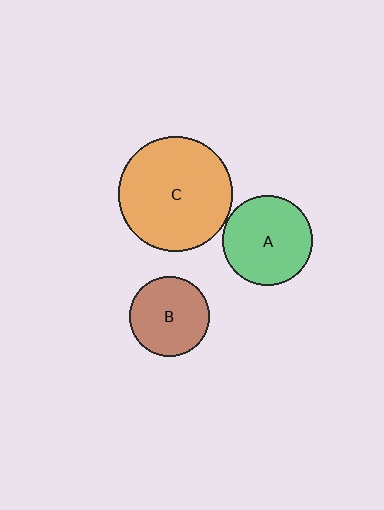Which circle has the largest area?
Circle C (orange).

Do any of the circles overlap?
No, none of the circles overlap.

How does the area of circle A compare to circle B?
Approximately 1.3 times.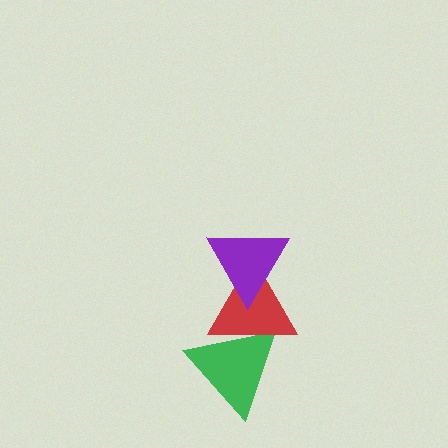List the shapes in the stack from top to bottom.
From top to bottom: the purple triangle, the red triangle, the green triangle.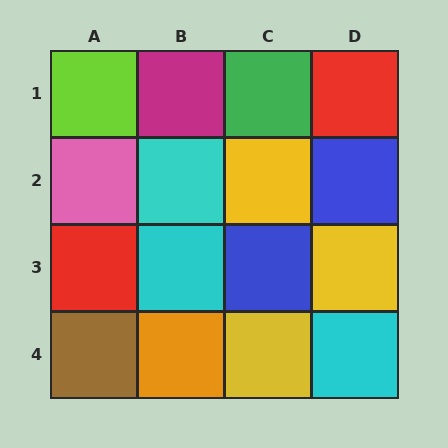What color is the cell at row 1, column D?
Red.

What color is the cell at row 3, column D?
Yellow.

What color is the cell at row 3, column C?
Blue.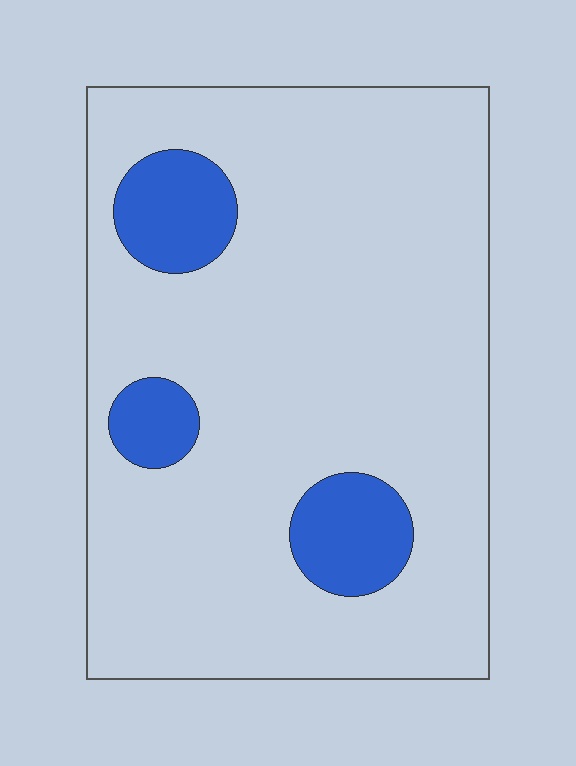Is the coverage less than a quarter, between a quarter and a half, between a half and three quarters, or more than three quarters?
Less than a quarter.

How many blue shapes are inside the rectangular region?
3.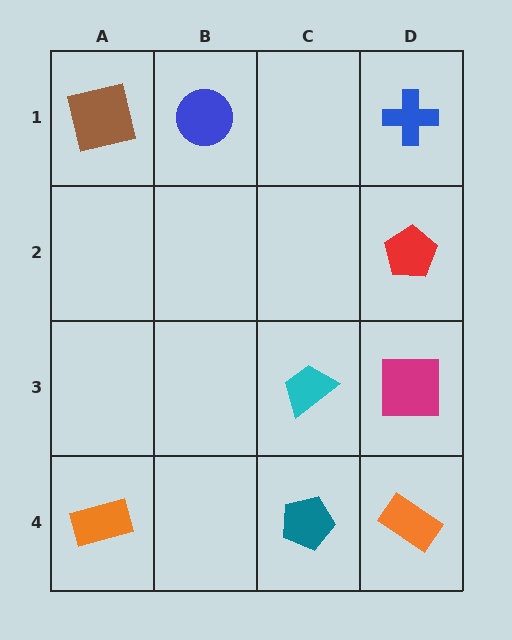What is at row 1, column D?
A blue cross.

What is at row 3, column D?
A magenta square.